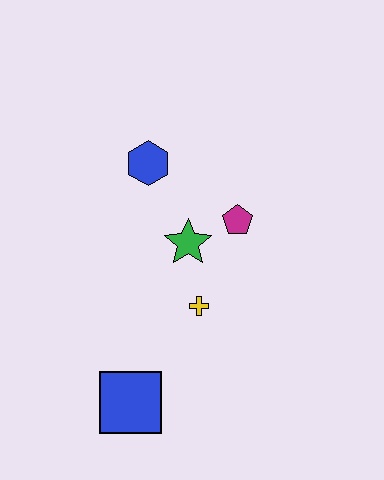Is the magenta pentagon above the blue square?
Yes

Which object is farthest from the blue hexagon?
The blue square is farthest from the blue hexagon.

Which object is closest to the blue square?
The yellow cross is closest to the blue square.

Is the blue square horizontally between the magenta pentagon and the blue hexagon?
No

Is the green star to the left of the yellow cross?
Yes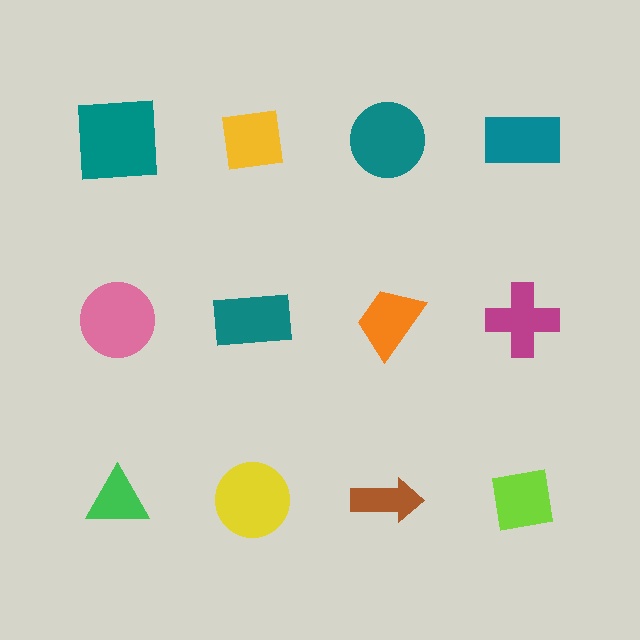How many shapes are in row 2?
4 shapes.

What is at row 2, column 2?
A teal rectangle.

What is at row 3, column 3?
A brown arrow.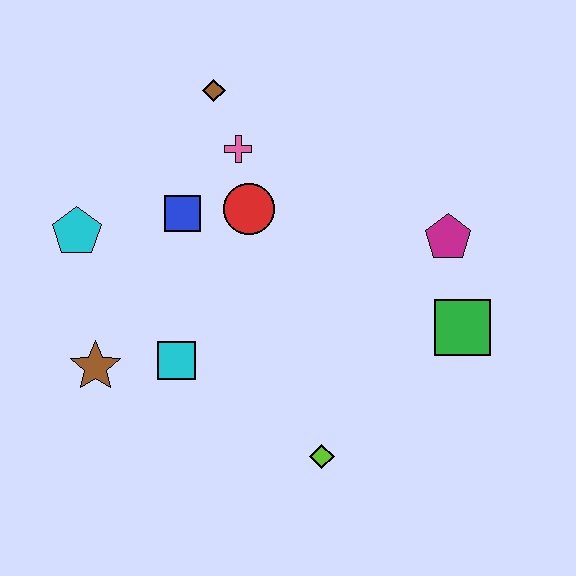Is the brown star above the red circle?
No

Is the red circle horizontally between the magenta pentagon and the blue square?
Yes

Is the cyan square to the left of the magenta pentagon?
Yes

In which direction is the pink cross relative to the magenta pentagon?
The pink cross is to the left of the magenta pentagon.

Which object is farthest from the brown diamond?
The lime diamond is farthest from the brown diamond.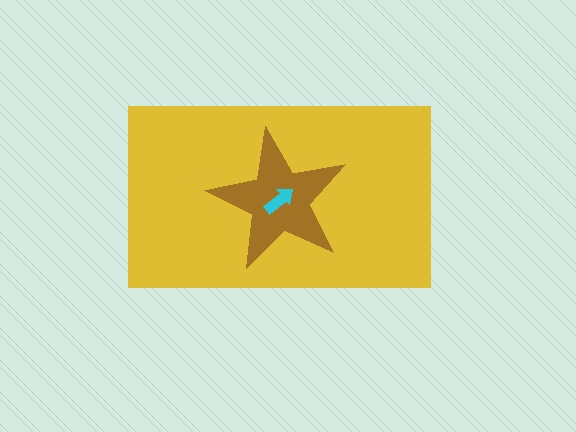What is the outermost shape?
The yellow rectangle.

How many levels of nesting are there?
3.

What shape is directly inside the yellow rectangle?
The brown star.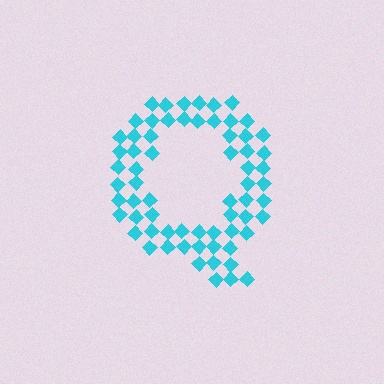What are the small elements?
The small elements are diamonds.